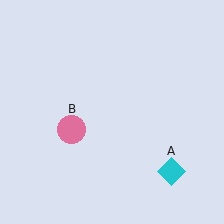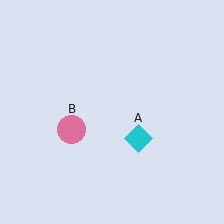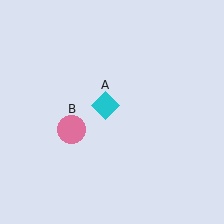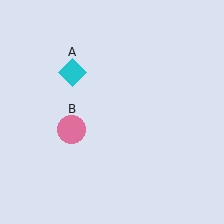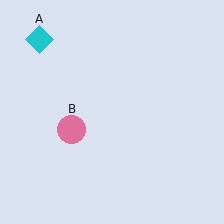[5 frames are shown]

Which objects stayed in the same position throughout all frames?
Pink circle (object B) remained stationary.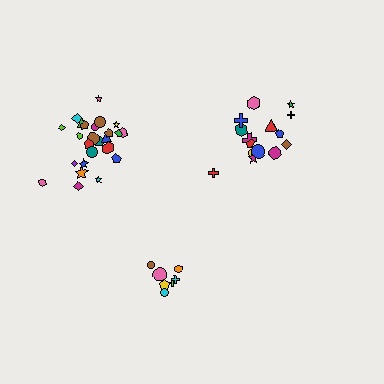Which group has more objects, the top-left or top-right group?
The top-left group.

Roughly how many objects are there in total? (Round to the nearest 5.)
Roughly 45 objects in total.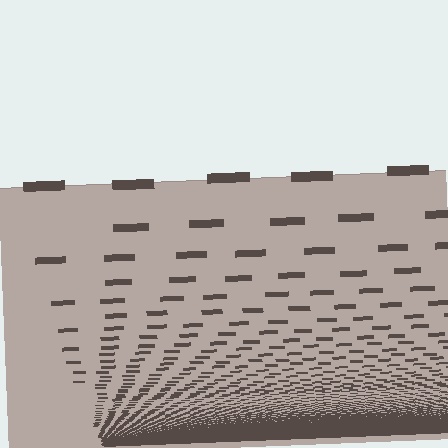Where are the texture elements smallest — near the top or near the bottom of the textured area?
Near the bottom.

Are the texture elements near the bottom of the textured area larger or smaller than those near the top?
Smaller. The gradient is inverted — elements near the bottom are smaller and denser.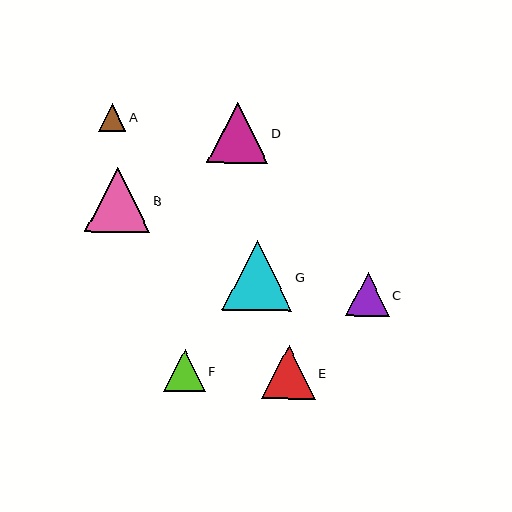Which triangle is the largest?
Triangle G is the largest with a size of approximately 70 pixels.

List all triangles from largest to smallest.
From largest to smallest: G, B, D, E, C, F, A.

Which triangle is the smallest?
Triangle A is the smallest with a size of approximately 28 pixels.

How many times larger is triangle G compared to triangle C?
Triangle G is approximately 1.6 times the size of triangle C.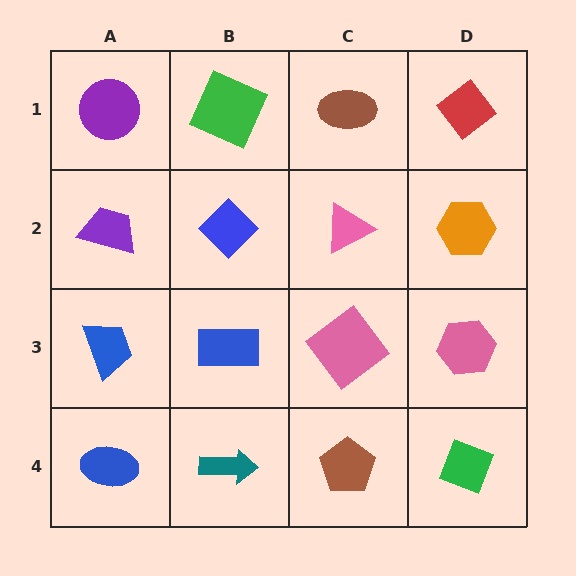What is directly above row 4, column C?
A pink diamond.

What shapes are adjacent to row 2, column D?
A red diamond (row 1, column D), a pink hexagon (row 3, column D), a pink triangle (row 2, column C).